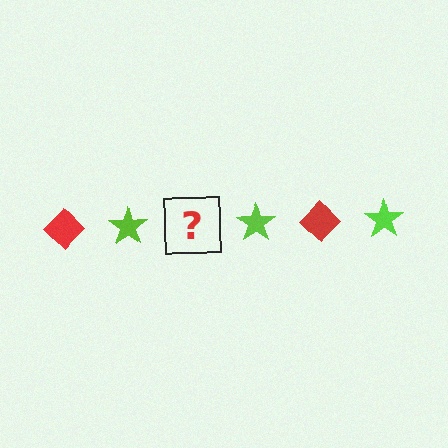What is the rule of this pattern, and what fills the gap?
The rule is that the pattern alternates between red diamond and lime star. The gap should be filled with a red diamond.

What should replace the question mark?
The question mark should be replaced with a red diamond.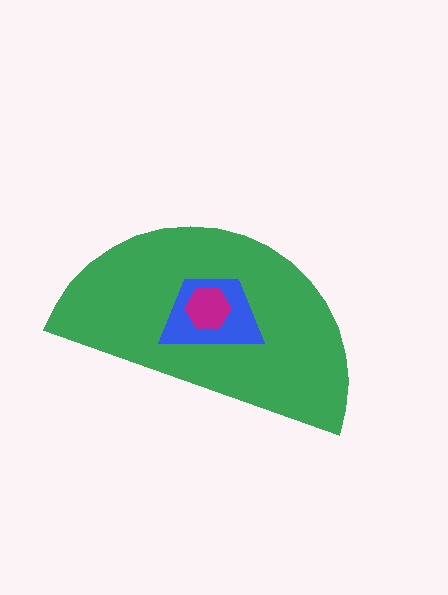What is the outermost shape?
The green semicircle.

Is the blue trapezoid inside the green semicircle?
Yes.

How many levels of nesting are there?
3.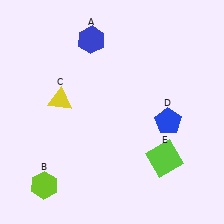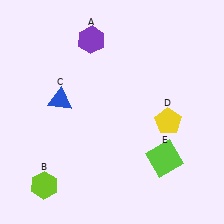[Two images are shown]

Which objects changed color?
A changed from blue to purple. C changed from yellow to blue. D changed from blue to yellow.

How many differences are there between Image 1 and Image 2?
There are 3 differences between the two images.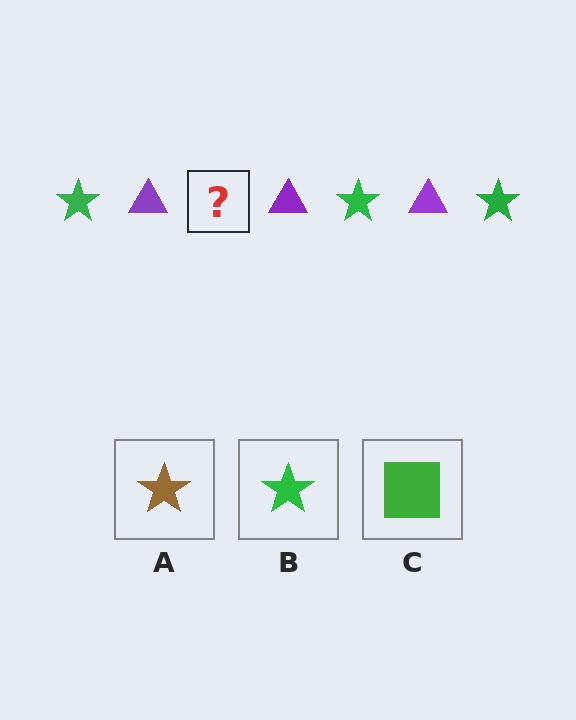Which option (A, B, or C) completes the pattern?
B.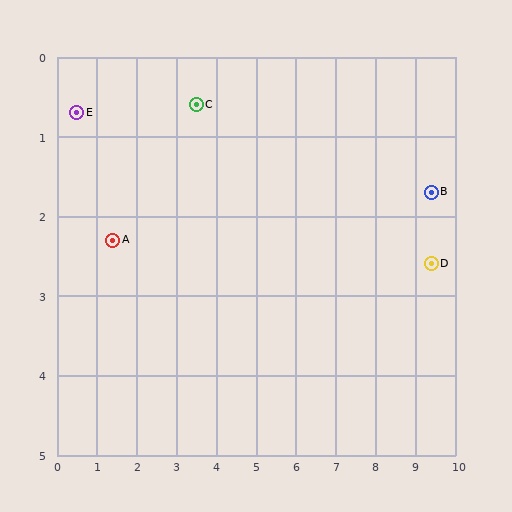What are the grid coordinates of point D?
Point D is at approximately (9.4, 2.6).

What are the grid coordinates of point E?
Point E is at approximately (0.5, 0.7).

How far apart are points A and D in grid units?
Points A and D are about 8.0 grid units apart.